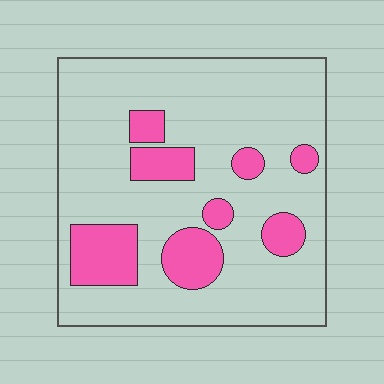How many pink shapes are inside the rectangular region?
8.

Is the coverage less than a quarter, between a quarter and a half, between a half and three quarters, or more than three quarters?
Less than a quarter.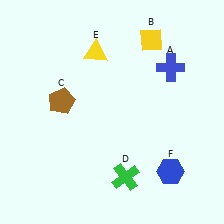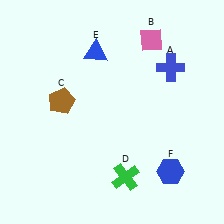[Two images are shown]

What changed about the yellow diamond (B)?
In Image 1, B is yellow. In Image 2, it changed to pink.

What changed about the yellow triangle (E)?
In Image 1, E is yellow. In Image 2, it changed to blue.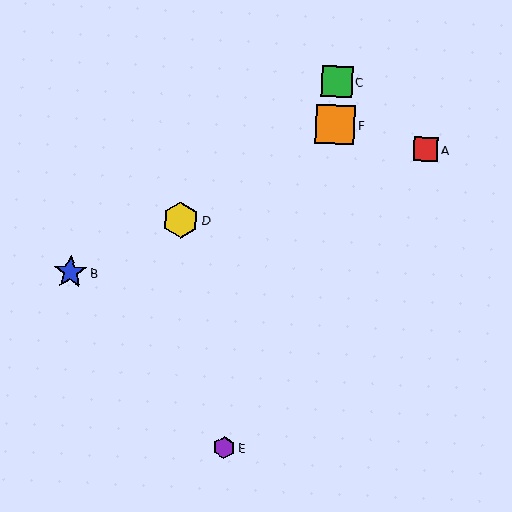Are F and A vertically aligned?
No, F is at x≈335 and A is at x≈426.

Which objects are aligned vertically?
Objects C, F are aligned vertically.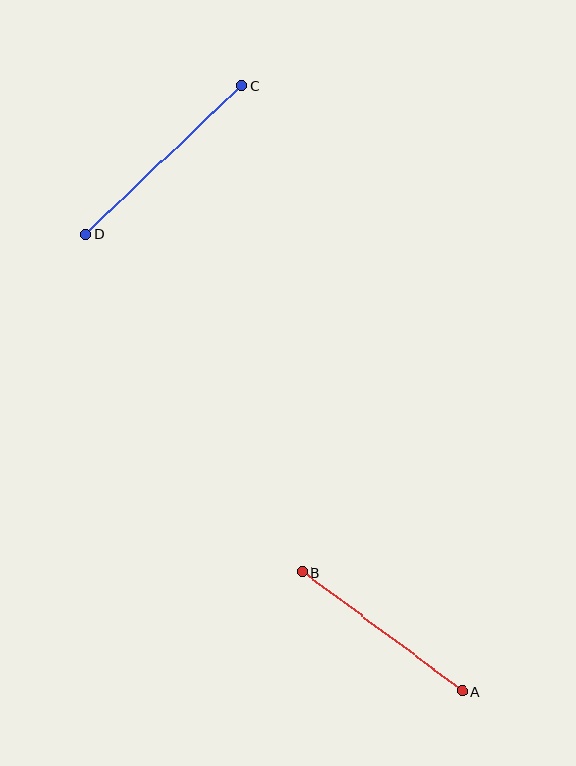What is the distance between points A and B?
The distance is approximately 199 pixels.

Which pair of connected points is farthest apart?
Points C and D are farthest apart.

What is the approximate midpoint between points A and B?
The midpoint is at approximately (382, 632) pixels.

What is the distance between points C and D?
The distance is approximately 215 pixels.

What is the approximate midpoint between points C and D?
The midpoint is at approximately (164, 160) pixels.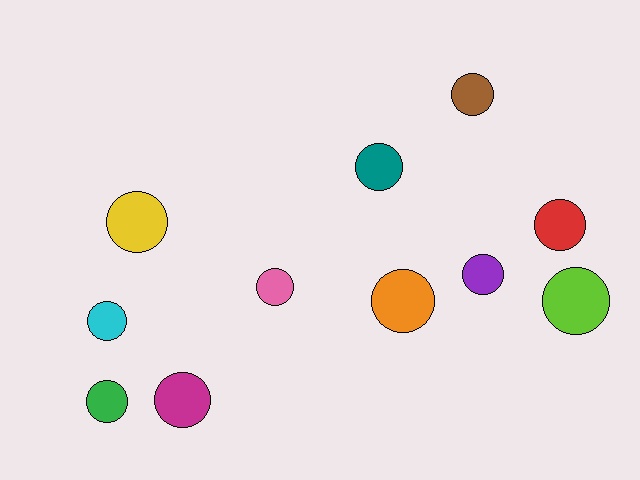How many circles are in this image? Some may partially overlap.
There are 11 circles.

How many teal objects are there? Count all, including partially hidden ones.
There is 1 teal object.